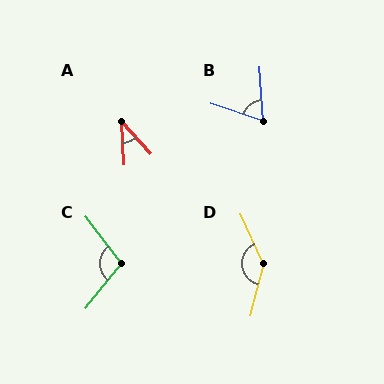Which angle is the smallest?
A, at approximately 39 degrees.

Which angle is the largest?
D, at approximately 142 degrees.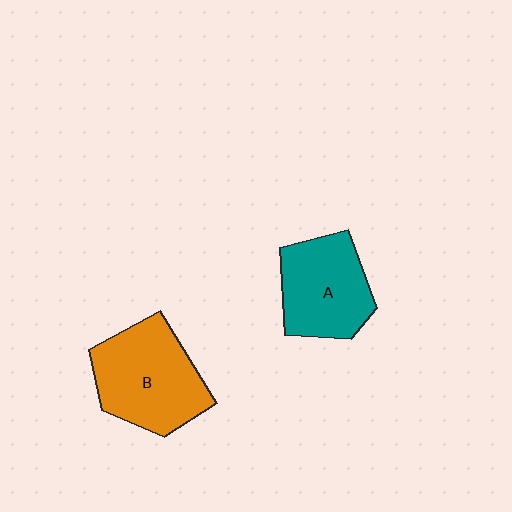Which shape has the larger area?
Shape B (orange).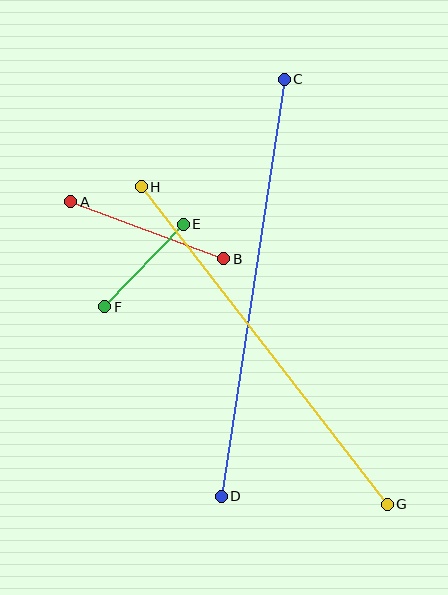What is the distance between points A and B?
The distance is approximately 164 pixels.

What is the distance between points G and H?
The distance is approximately 402 pixels.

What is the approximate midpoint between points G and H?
The midpoint is at approximately (264, 346) pixels.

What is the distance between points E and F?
The distance is approximately 114 pixels.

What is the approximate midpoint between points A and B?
The midpoint is at approximately (147, 230) pixels.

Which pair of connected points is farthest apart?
Points C and D are farthest apart.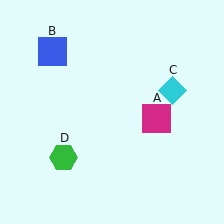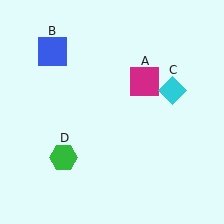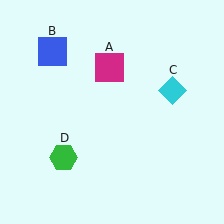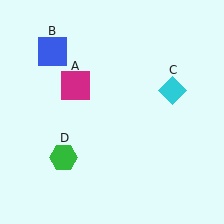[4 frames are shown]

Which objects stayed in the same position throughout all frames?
Blue square (object B) and cyan diamond (object C) and green hexagon (object D) remained stationary.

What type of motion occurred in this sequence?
The magenta square (object A) rotated counterclockwise around the center of the scene.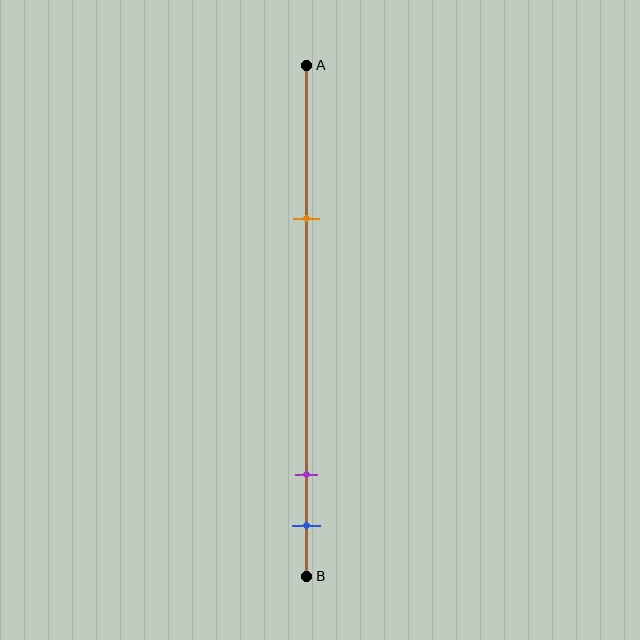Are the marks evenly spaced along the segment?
No, the marks are not evenly spaced.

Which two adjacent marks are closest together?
The purple and blue marks are the closest adjacent pair.